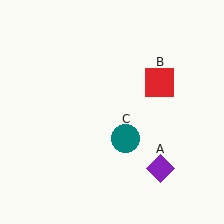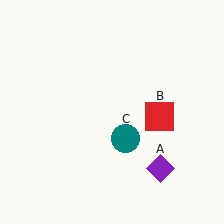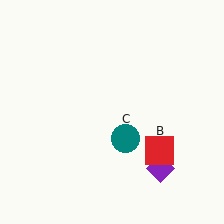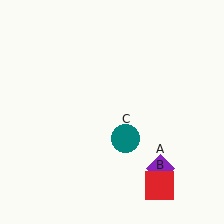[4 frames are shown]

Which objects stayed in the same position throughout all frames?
Purple diamond (object A) and teal circle (object C) remained stationary.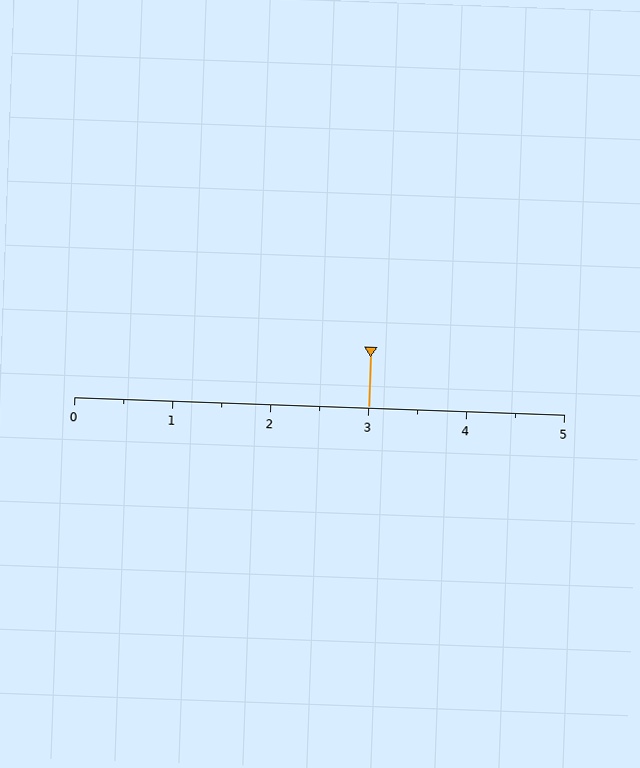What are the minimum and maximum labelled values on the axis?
The axis runs from 0 to 5.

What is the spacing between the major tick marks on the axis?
The major ticks are spaced 1 apart.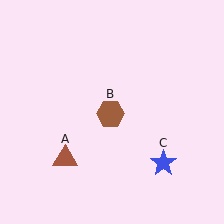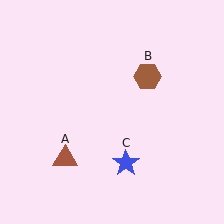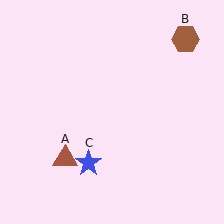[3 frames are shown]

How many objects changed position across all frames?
2 objects changed position: brown hexagon (object B), blue star (object C).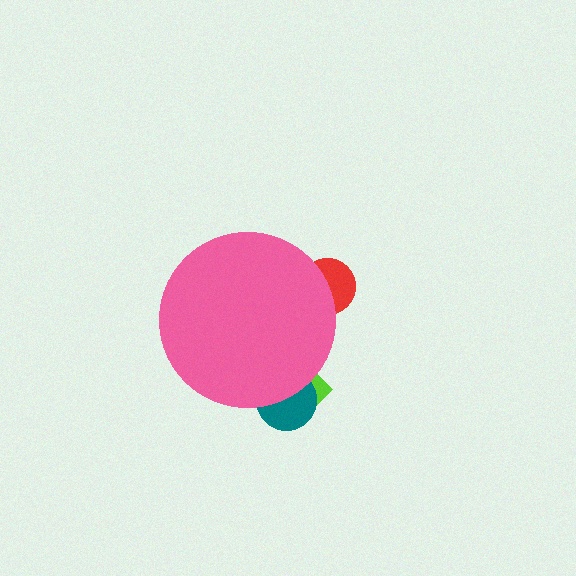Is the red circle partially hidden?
Yes, the red circle is partially hidden behind the pink circle.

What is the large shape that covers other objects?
A pink circle.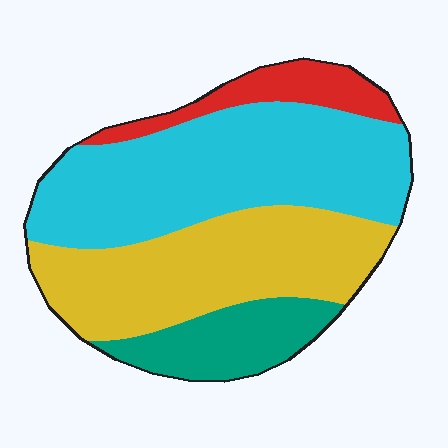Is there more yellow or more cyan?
Cyan.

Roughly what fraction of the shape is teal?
Teal takes up about one eighth (1/8) of the shape.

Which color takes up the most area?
Cyan, at roughly 45%.